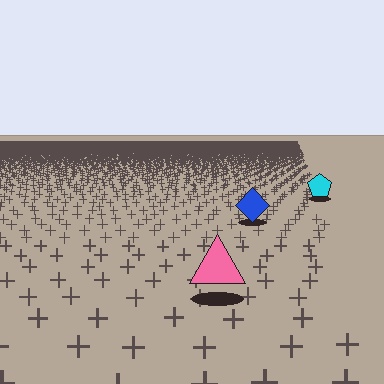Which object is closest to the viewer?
The pink triangle is closest. The texture marks near it are larger and more spread out.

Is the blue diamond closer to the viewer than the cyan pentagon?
Yes. The blue diamond is closer — you can tell from the texture gradient: the ground texture is coarser near it.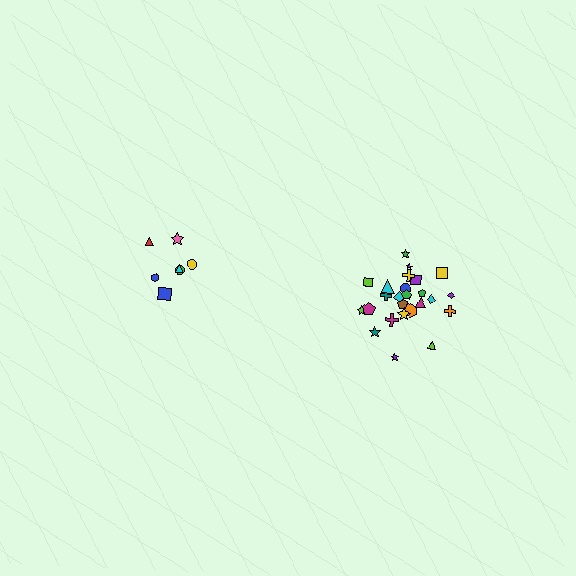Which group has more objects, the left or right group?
The right group.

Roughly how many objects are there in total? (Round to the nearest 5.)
Roughly 30 objects in total.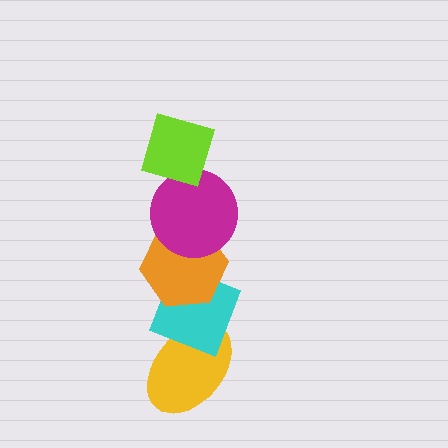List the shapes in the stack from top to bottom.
From top to bottom: the lime diamond, the magenta circle, the orange hexagon, the cyan diamond, the yellow ellipse.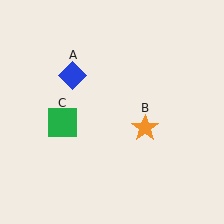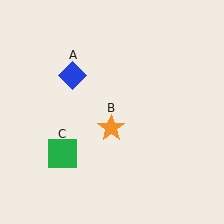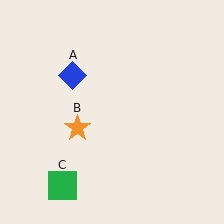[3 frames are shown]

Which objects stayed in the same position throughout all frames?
Blue diamond (object A) remained stationary.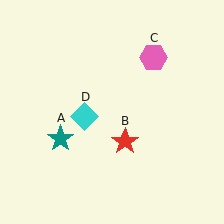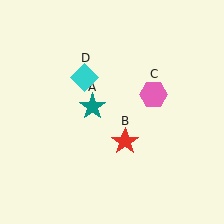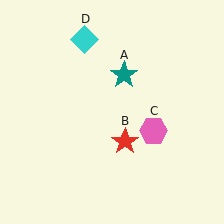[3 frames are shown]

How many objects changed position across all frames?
3 objects changed position: teal star (object A), pink hexagon (object C), cyan diamond (object D).